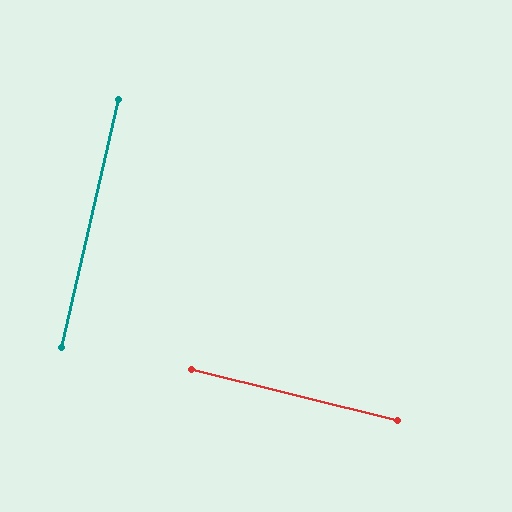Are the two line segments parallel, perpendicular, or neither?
Perpendicular — they meet at approximately 89°.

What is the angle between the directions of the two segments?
Approximately 89 degrees.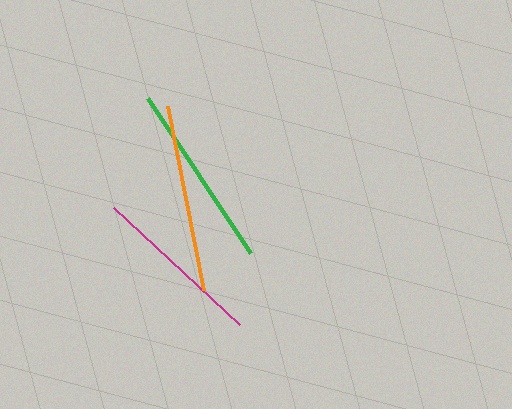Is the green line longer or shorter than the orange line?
The orange line is longer than the green line.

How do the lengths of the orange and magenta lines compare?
The orange and magenta lines are approximately the same length.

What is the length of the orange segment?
The orange segment is approximately 187 pixels long.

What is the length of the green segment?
The green segment is approximately 186 pixels long.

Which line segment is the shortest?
The magenta line is the shortest at approximately 172 pixels.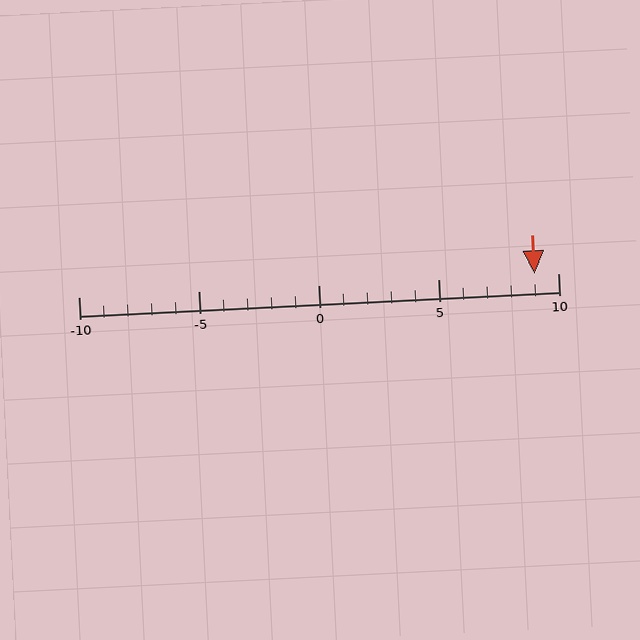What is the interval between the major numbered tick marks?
The major tick marks are spaced 5 units apart.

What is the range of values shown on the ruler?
The ruler shows values from -10 to 10.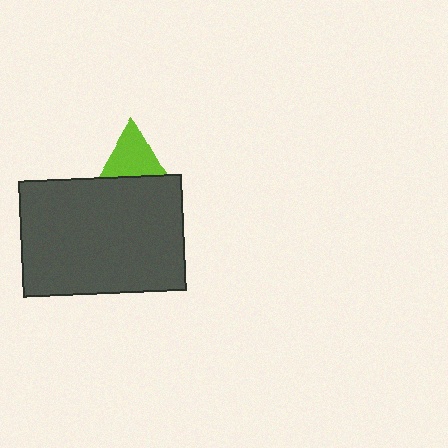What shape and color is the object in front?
The object in front is a dark gray rectangle.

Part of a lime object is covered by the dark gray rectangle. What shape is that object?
It is a triangle.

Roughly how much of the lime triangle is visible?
About half of it is visible (roughly 48%).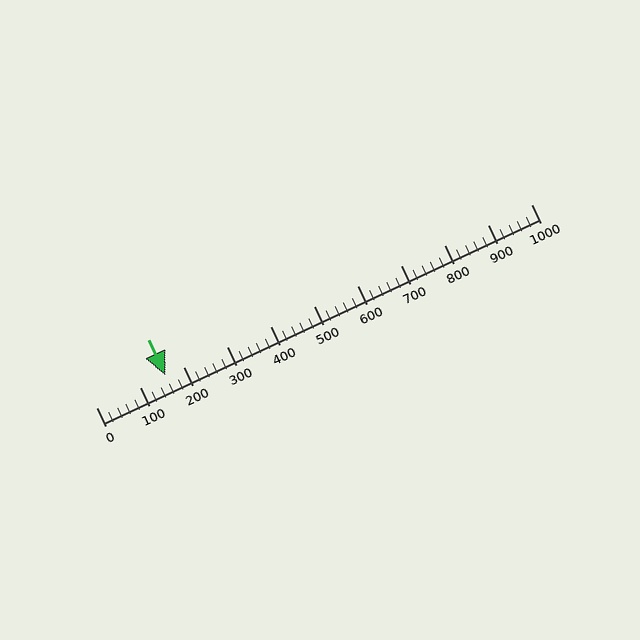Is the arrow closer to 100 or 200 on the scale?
The arrow is closer to 200.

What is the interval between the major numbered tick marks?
The major tick marks are spaced 100 units apart.